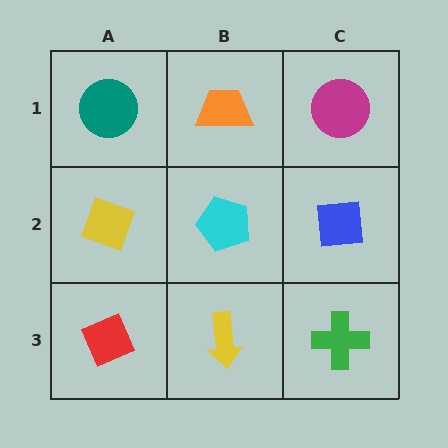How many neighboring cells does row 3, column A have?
2.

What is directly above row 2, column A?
A teal circle.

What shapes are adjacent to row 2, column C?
A magenta circle (row 1, column C), a green cross (row 3, column C), a cyan pentagon (row 2, column B).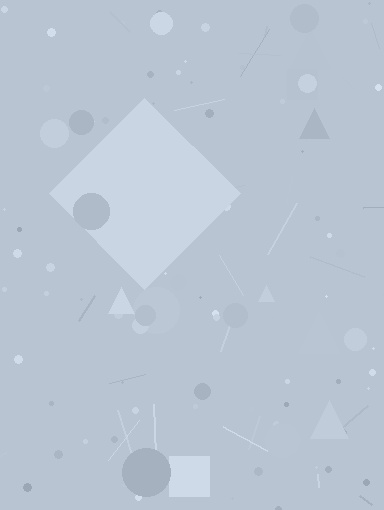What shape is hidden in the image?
A diamond is hidden in the image.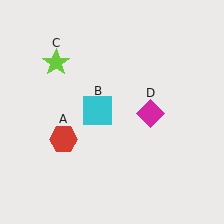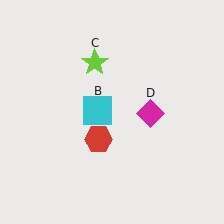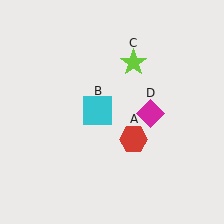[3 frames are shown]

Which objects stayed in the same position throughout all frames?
Cyan square (object B) and magenta diamond (object D) remained stationary.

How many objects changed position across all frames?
2 objects changed position: red hexagon (object A), lime star (object C).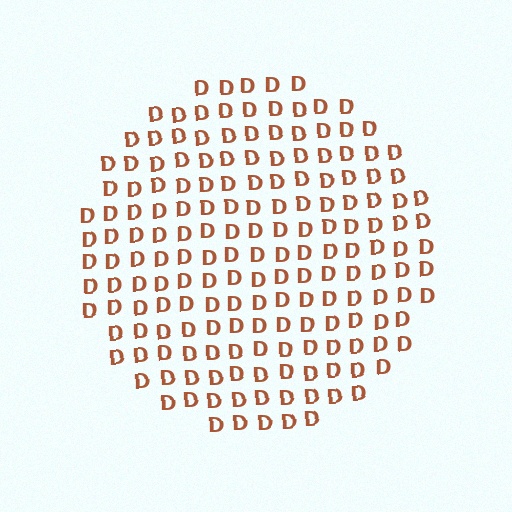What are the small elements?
The small elements are letter D's.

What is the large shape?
The large shape is a circle.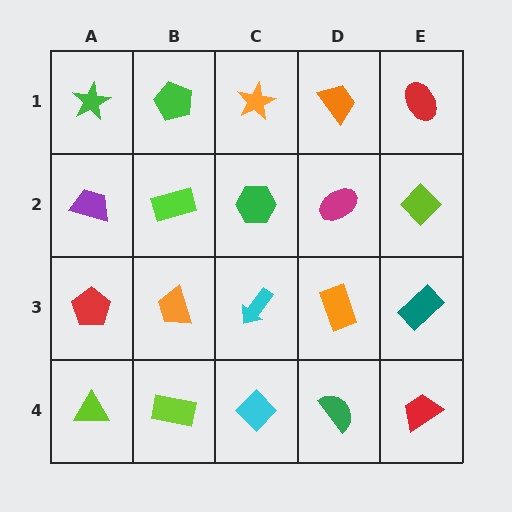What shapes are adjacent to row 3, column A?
A purple trapezoid (row 2, column A), a lime triangle (row 4, column A), an orange trapezoid (row 3, column B).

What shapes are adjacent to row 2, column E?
A red ellipse (row 1, column E), a teal rectangle (row 3, column E), a magenta ellipse (row 2, column D).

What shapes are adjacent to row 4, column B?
An orange trapezoid (row 3, column B), a lime triangle (row 4, column A), a cyan diamond (row 4, column C).